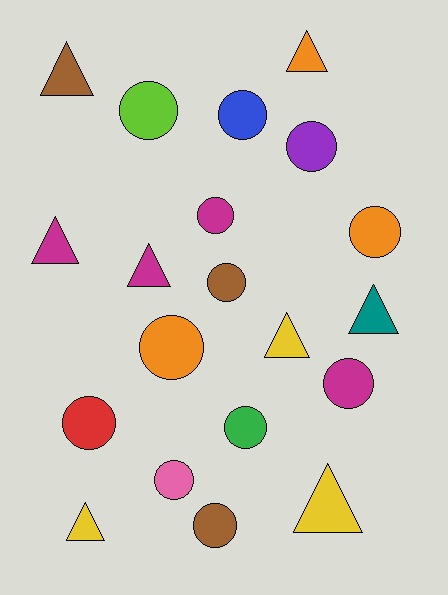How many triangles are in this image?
There are 8 triangles.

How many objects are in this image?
There are 20 objects.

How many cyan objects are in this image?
There are no cyan objects.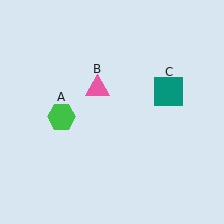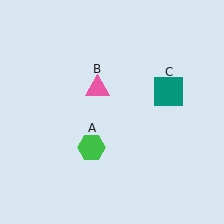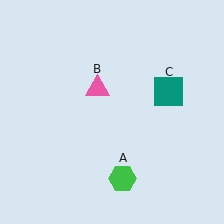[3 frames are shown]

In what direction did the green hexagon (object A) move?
The green hexagon (object A) moved down and to the right.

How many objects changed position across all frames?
1 object changed position: green hexagon (object A).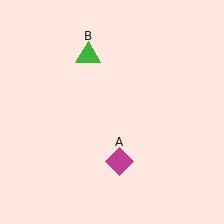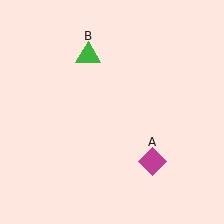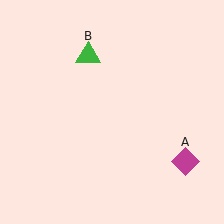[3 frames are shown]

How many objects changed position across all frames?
1 object changed position: magenta diamond (object A).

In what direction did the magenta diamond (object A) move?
The magenta diamond (object A) moved right.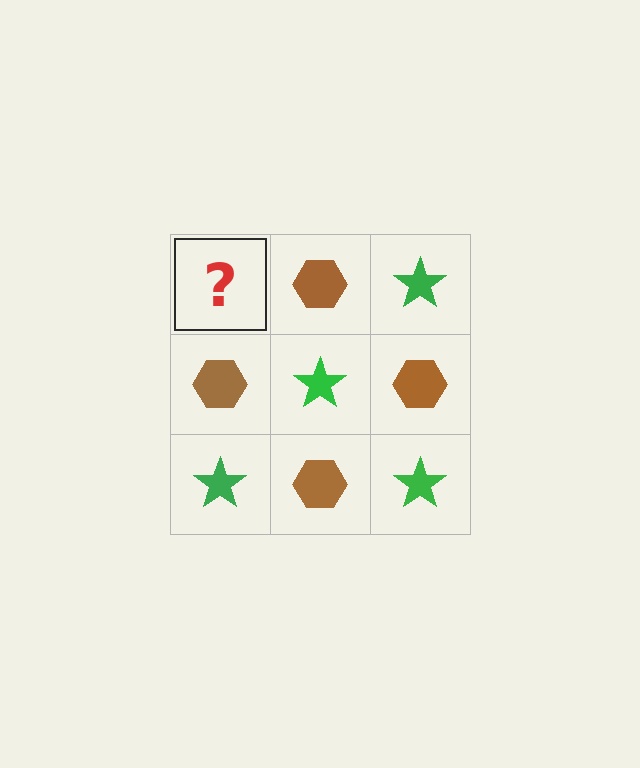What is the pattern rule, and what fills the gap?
The rule is that it alternates green star and brown hexagon in a checkerboard pattern. The gap should be filled with a green star.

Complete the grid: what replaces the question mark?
The question mark should be replaced with a green star.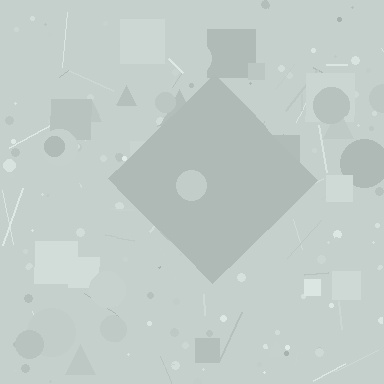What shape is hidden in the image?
A diamond is hidden in the image.